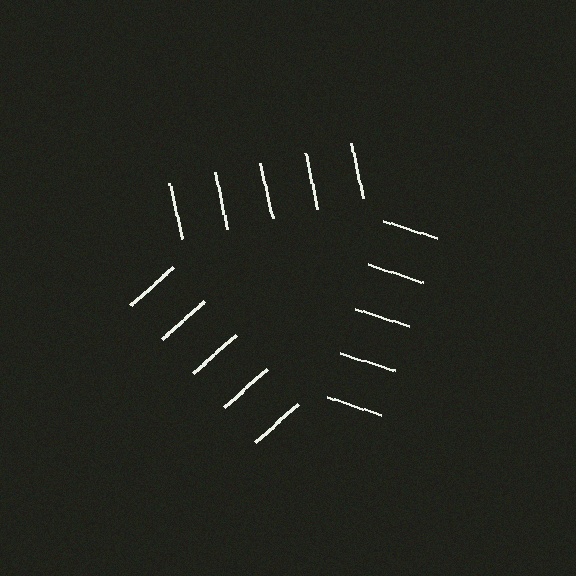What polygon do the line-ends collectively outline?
An illusory triangle — the line segments terminate on its edges but no continuous stroke is drawn.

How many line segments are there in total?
15 — 5 along each of the 3 edges.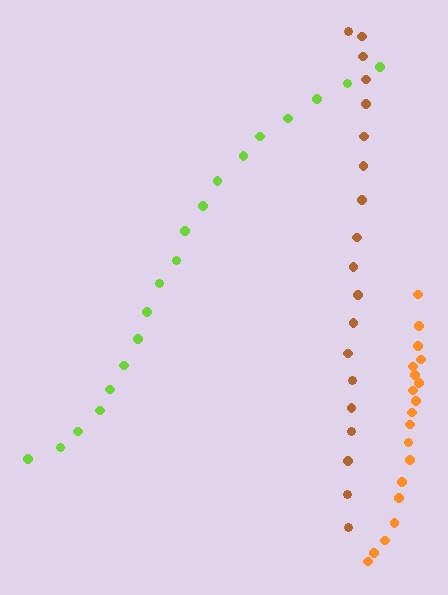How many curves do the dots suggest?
There are 3 distinct paths.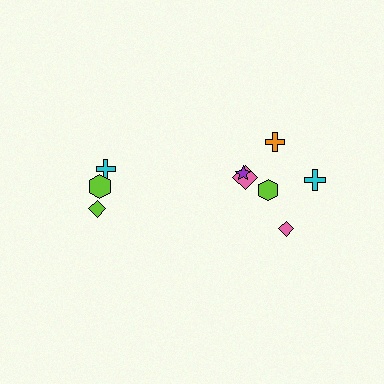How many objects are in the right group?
There are 6 objects.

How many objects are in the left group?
There are 3 objects.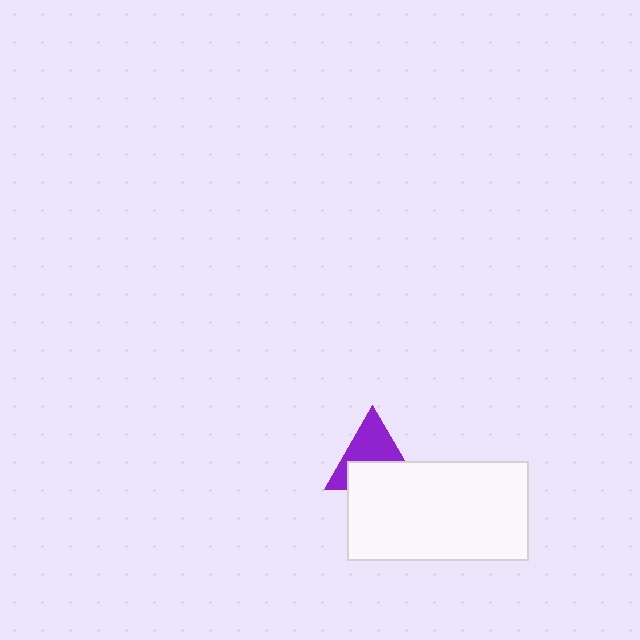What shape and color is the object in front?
The object in front is a white rectangle.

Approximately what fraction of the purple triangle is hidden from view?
Roughly 45% of the purple triangle is hidden behind the white rectangle.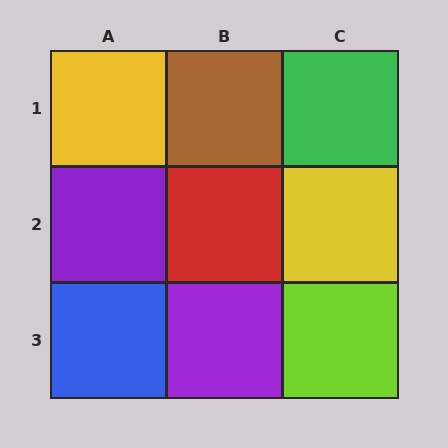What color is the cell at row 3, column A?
Blue.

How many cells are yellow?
2 cells are yellow.